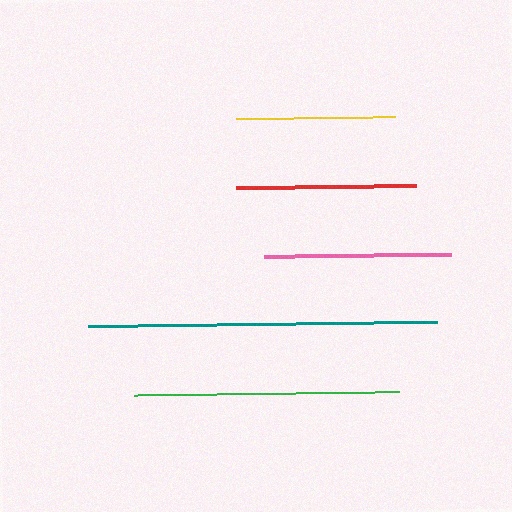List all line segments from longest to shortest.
From longest to shortest: teal, green, pink, red, yellow.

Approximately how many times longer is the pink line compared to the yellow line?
The pink line is approximately 1.2 times the length of the yellow line.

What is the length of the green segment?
The green segment is approximately 266 pixels long.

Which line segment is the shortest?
The yellow line is the shortest at approximately 159 pixels.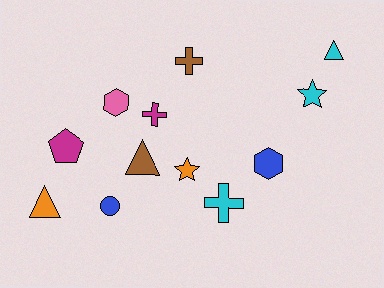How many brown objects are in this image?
There are 2 brown objects.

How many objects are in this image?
There are 12 objects.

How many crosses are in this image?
There are 3 crosses.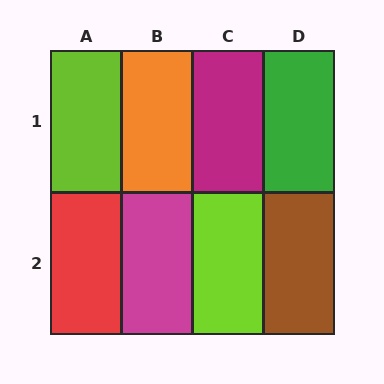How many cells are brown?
1 cell is brown.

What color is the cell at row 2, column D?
Brown.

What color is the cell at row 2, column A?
Red.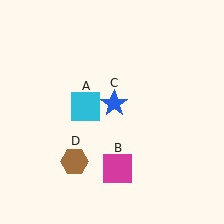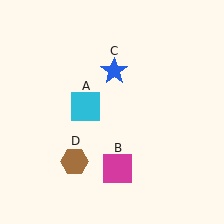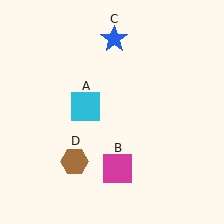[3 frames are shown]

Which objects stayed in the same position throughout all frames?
Cyan square (object A) and magenta square (object B) and brown hexagon (object D) remained stationary.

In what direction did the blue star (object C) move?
The blue star (object C) moved up.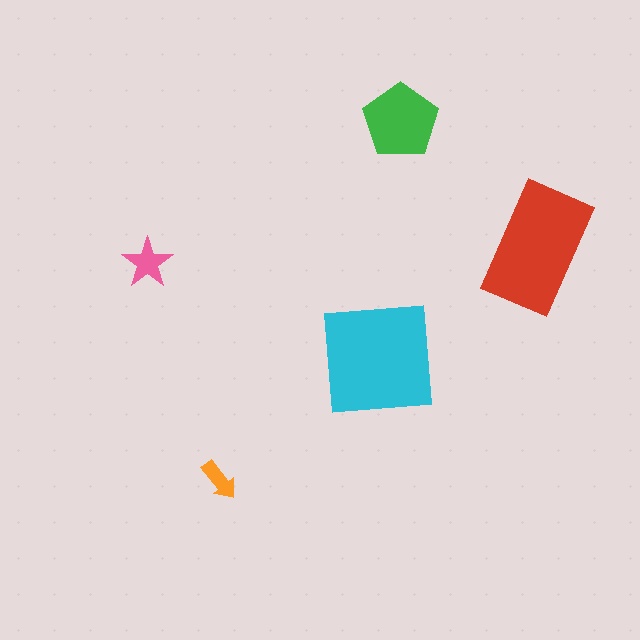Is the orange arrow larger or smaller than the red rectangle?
Smaller.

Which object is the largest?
The cyan square.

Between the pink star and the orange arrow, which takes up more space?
The pink star.